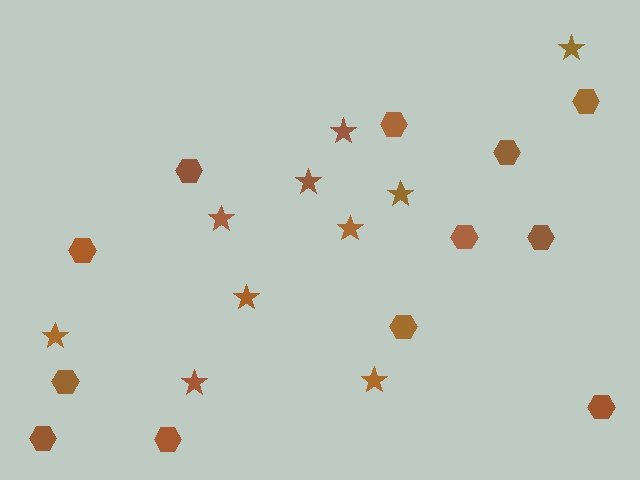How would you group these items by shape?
There are 2 groups: one group of stars (10) and one group of hexagons (12).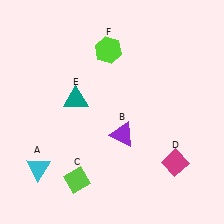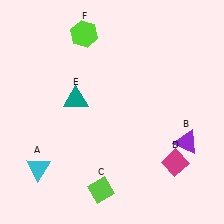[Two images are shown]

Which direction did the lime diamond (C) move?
The lime diamond (C) moved right.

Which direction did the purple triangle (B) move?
The purple triangle (B) moved right.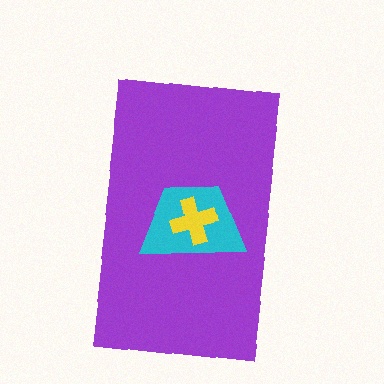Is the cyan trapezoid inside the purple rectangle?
Yes.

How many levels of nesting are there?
3.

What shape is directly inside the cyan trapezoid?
The yellow cross.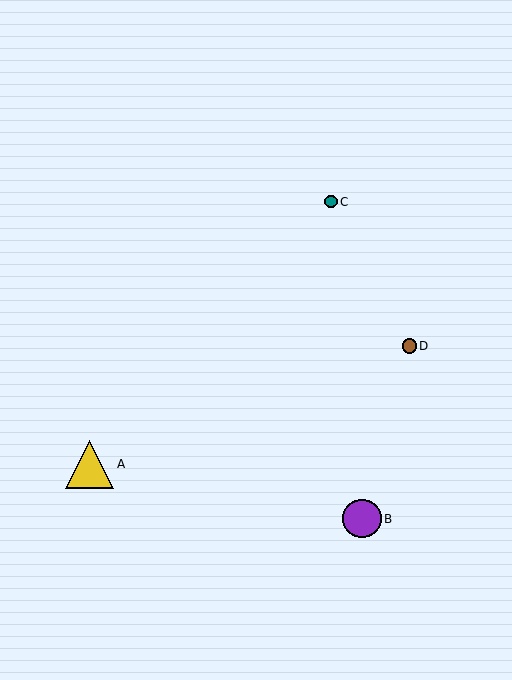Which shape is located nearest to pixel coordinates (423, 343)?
The brown circle (labeled D) at (409, 346) is nearest to that location.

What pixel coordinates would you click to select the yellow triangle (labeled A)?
Click at (90, 464) to select the yellow triangle A.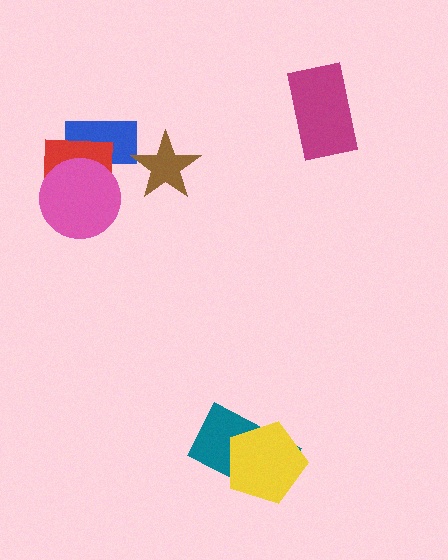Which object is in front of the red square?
The pink circle is in front of the red square.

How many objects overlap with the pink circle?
2 objects overlap with the pink circle.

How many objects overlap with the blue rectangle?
2 objects overlap with the blue rectangle.